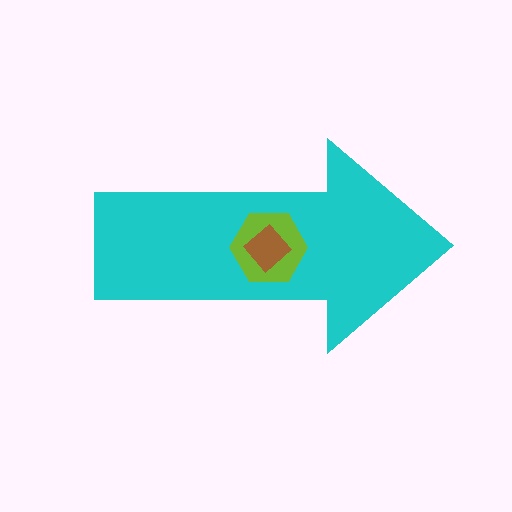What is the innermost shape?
The brown diamond.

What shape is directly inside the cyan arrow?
The lime hexagon.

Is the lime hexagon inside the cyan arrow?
Yes.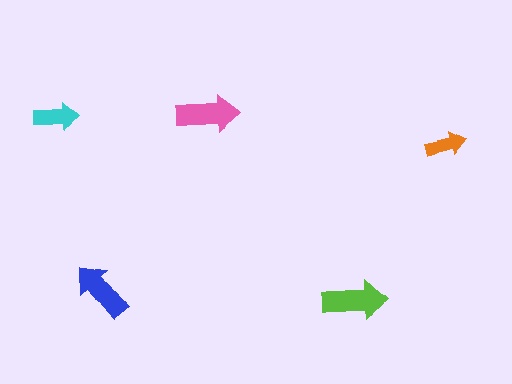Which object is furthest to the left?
The cyan arrow is leftmost.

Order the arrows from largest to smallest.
the lime one, the pink one, the blue one, the cyan one, the orange one.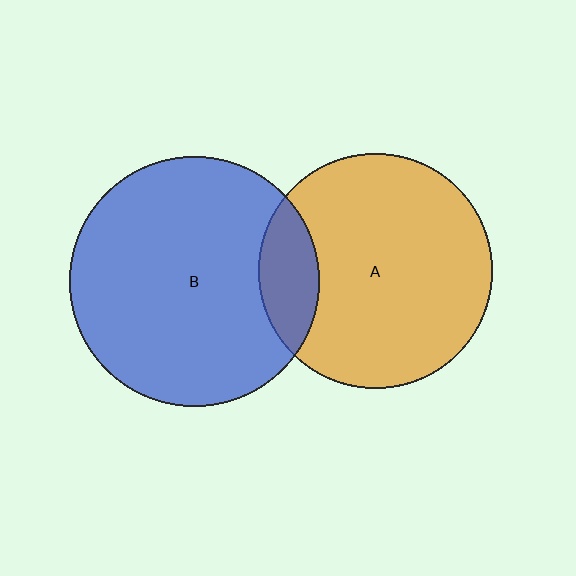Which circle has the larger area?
Circle B (blue).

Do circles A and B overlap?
Yes.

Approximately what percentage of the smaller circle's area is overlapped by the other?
Approximately 15%.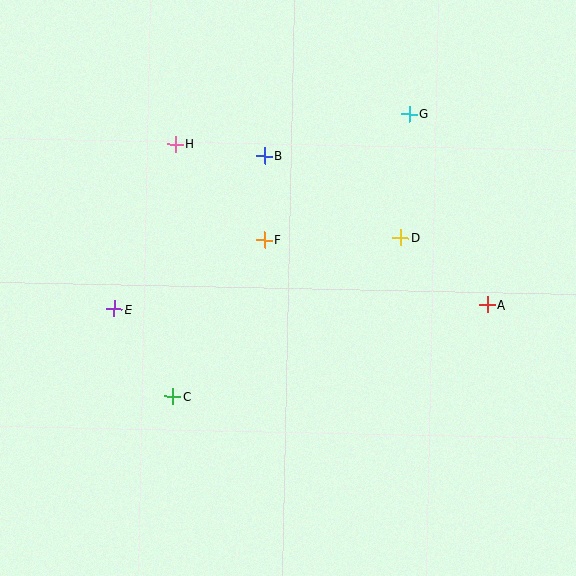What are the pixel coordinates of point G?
Point G is at (409, 114).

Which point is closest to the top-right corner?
Point G is closest to the top-right corner.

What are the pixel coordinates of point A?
Point A is at (487, 305).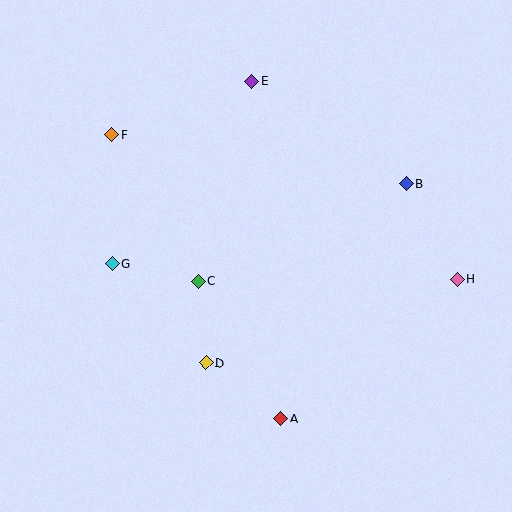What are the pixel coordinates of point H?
Point H is at (457, 279).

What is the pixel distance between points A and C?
The distance between A and C is 160 pixels.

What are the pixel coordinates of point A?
Point A is at (281, 419).